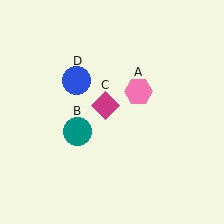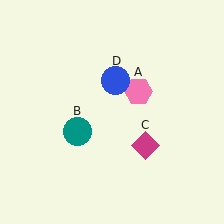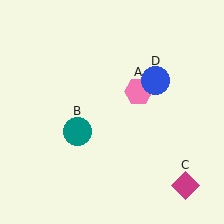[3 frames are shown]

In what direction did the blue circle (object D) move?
The blue circle (object D) moved right.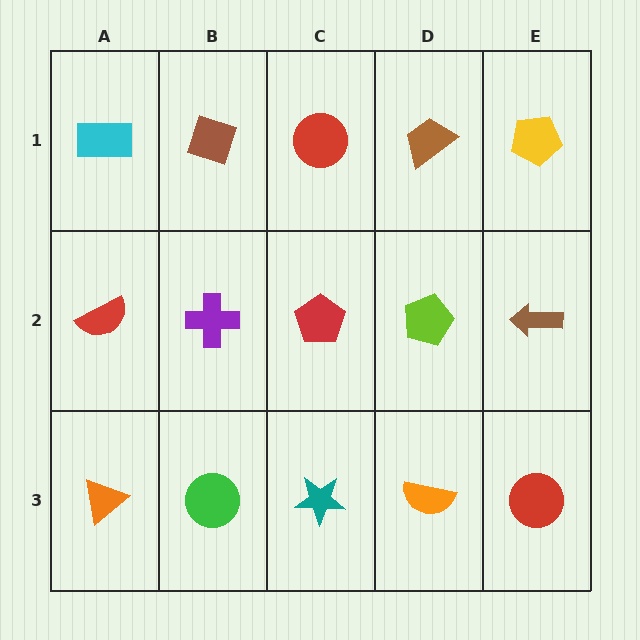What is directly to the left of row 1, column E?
A brown trapezoid.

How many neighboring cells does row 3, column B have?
3.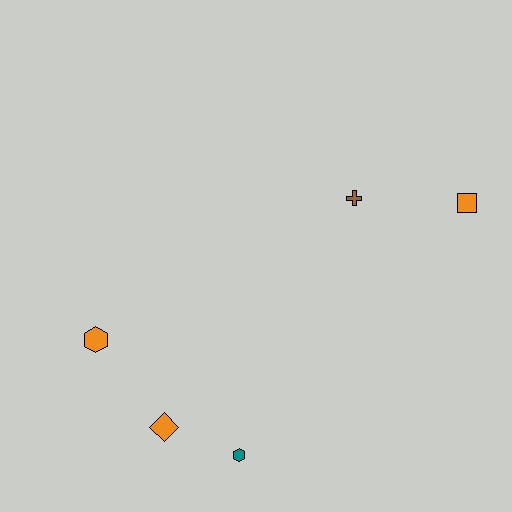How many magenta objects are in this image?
There are no magenta objects.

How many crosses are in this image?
There is 1 cross.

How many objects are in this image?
There are 5 objects.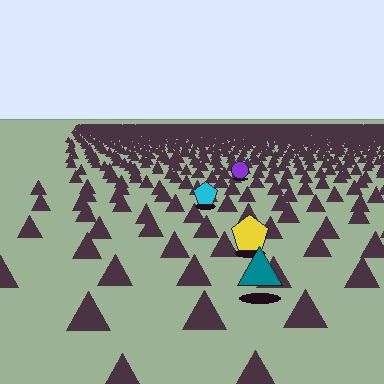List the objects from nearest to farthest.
From nearest to farthest: the teal triangle, the yellow pentagon, the cyan pentagon, the purple circle.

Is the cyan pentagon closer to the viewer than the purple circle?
Yes. The cyan pentagon is closer — you can tell from the texture gradient: the ground texture is coarser near it.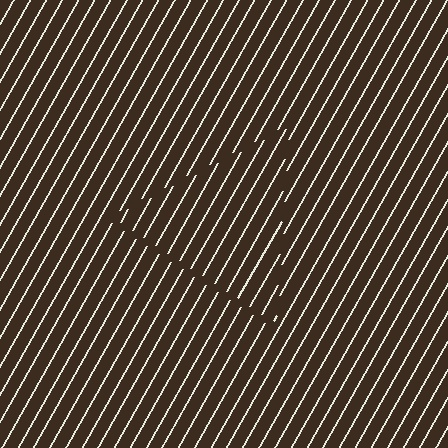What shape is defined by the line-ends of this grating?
An illusory triangle. The interior of the shape contains the same grating, shifted by half a period — the contour is defined by the phase discontinuity where line-ends from the inner and outer gratings abut.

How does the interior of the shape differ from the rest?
The interior of the shape contains the same grating, shifted by half a period — the contour is defined by the phase discontinuity where line-ends from the inner and outer gratings abut.